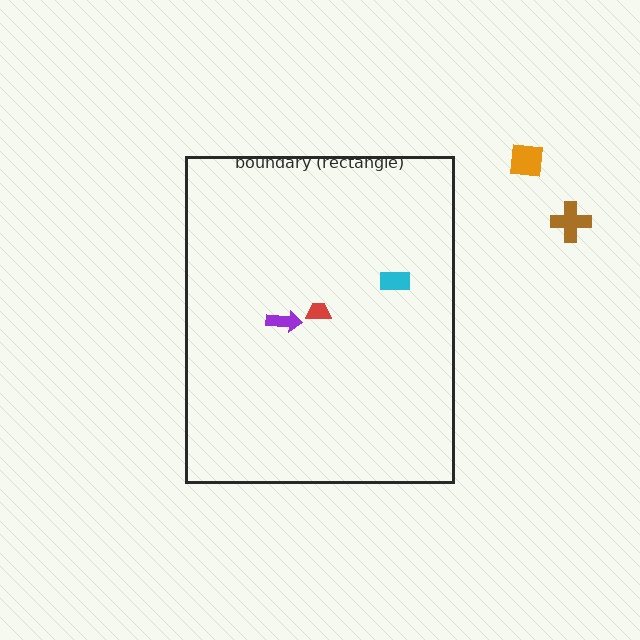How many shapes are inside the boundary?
3 inside, 2 outside.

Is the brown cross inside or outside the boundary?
Outside.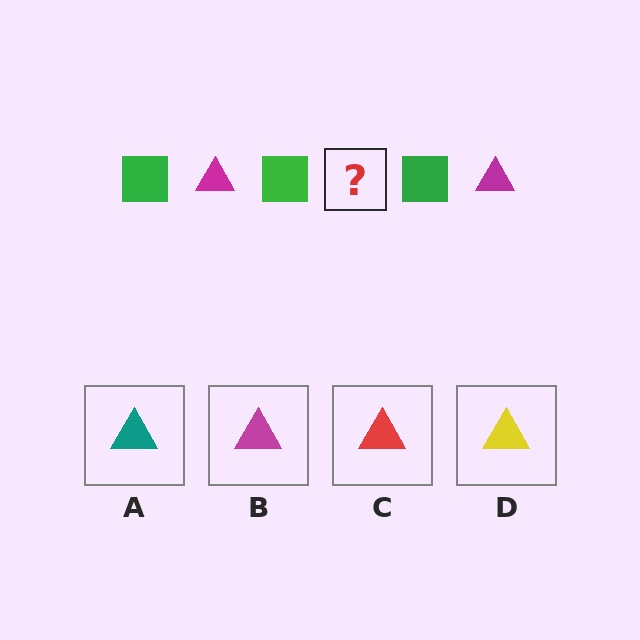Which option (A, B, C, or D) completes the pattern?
B.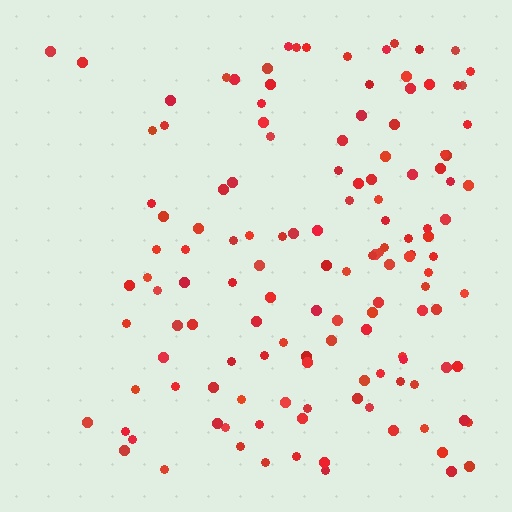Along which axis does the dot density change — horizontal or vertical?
Horizontal.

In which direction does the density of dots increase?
From left to right, with the right side densest.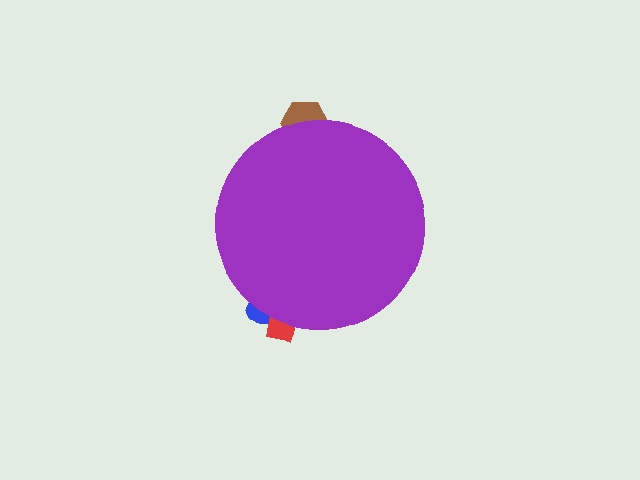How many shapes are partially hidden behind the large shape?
3 shapes are partially hidden.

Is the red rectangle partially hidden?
Yes, the red rectangle is partially hidden behind the purple circle.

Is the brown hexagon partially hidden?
Yes, the brown hexagon is partially hidden behind the purple circle.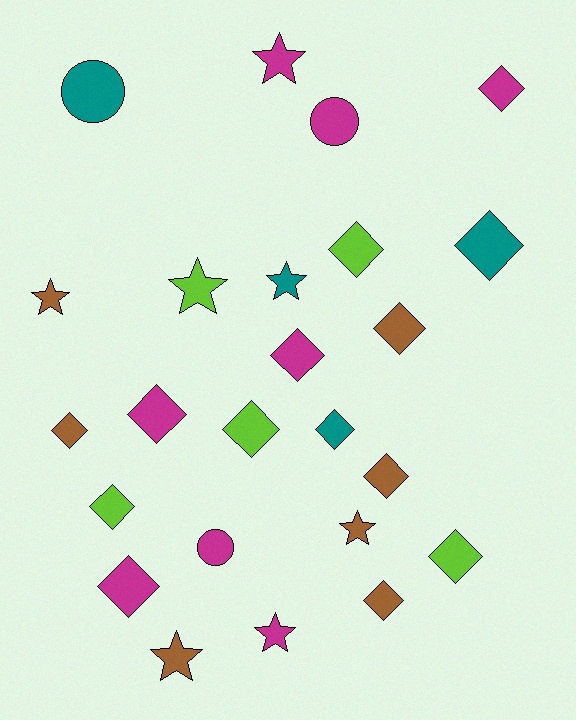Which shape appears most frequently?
Diamond, with 14 objects.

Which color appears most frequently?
Magenta, with 8 objects.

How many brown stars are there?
There are 3 brown stars.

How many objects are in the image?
There are 24 objects.